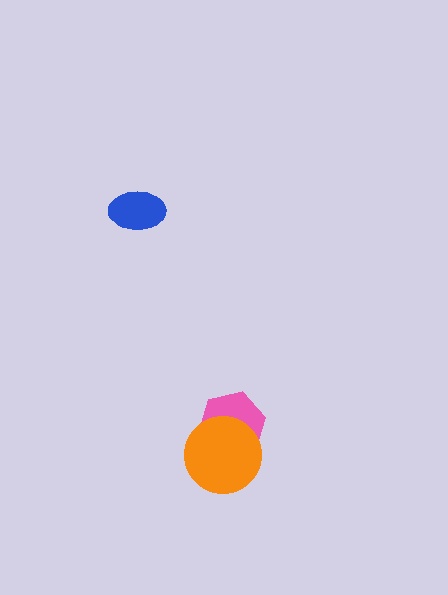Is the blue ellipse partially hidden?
No, no other shape covers it.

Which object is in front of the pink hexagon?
The orange circle is in front of the pink hexagon.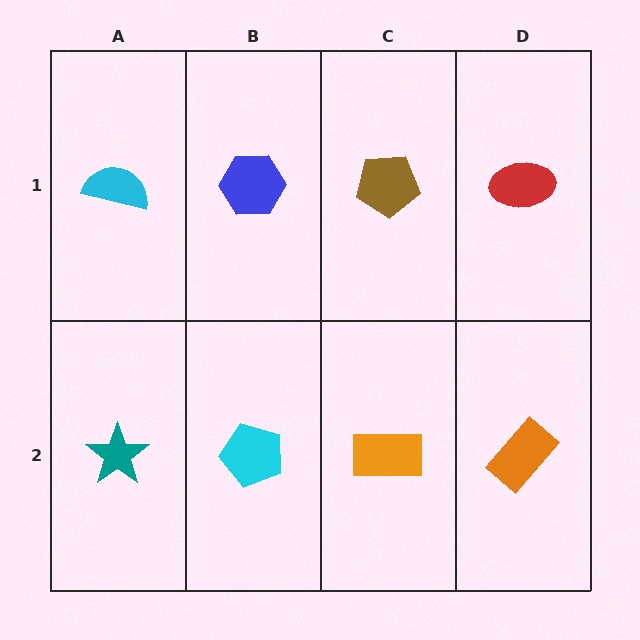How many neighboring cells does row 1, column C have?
3.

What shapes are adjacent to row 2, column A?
A cyan semicircle (row 1, column A), a cyan pentagon (row 2, column B).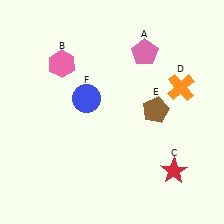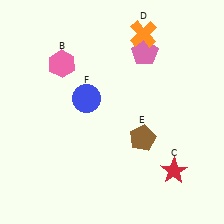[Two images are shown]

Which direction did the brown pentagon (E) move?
The brown pentagon (E) moved down.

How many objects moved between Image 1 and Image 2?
2 objects moved between the two images.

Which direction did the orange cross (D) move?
The orange cross (D) moved up.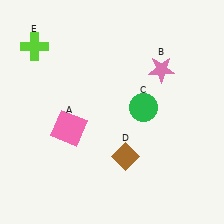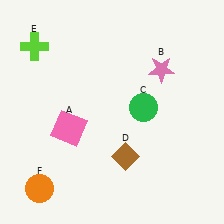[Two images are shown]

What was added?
An orange circle (F) was added in Image 2.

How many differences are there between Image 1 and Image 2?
There is 1 difference between the two images.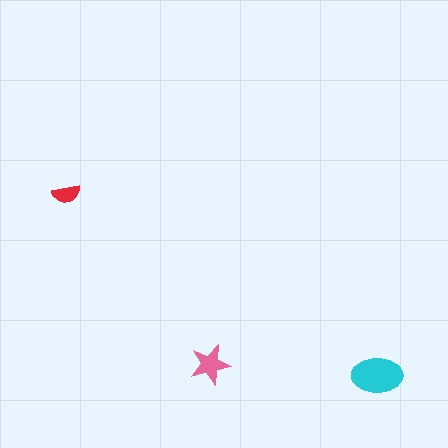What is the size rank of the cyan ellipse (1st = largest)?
1st.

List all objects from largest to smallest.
The cyan ellipse, the pink star, the red semicircle.